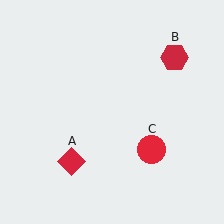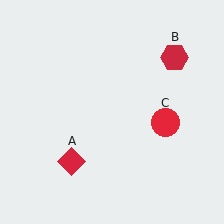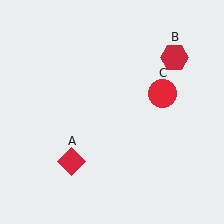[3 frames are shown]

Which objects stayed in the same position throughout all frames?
Red diamond (object A) and red hexagon (object B) remained stationary.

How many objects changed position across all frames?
1 object changed position: red circle (object C).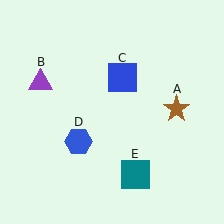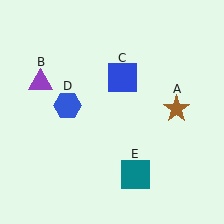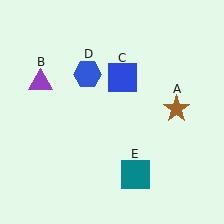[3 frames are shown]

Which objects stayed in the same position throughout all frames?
Brown star (object A) and purple triangle (object B) and blue square (object C) and teal square (object E) remained stationary.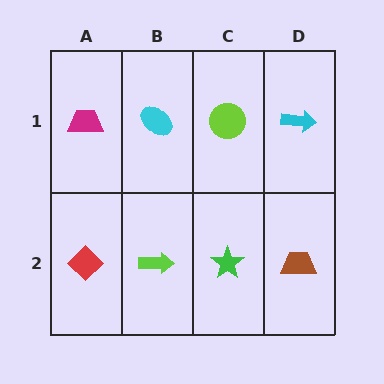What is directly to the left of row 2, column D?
A green star.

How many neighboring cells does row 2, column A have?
2.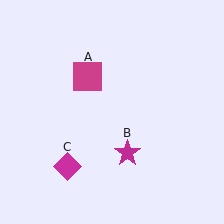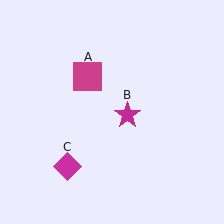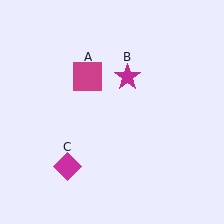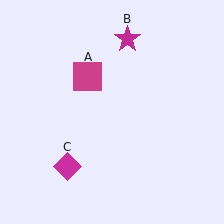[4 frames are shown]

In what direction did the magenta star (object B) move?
The magenta star (object B) moved up.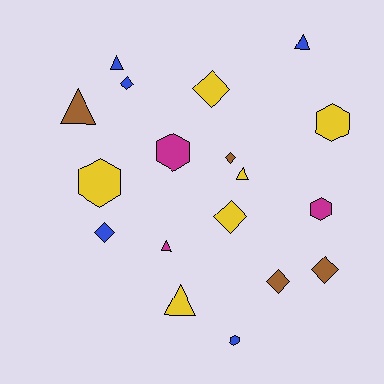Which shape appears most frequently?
Diamond, with 7 objects.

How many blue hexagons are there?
There is 1 blue hexagon.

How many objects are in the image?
There are 18 objects.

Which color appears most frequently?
Yellow, with 6 objects.